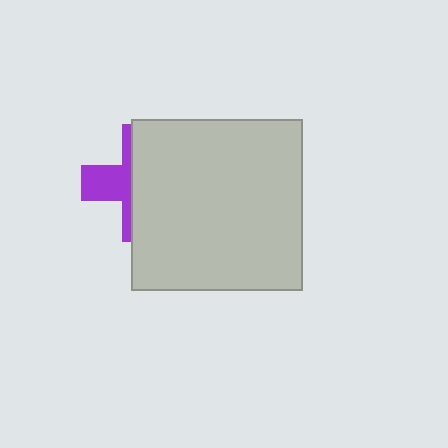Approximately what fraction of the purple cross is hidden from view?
Roughly 64% of the purple cross is hidden behind the light gray square.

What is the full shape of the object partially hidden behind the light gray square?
The partially hidden object is a purple cross.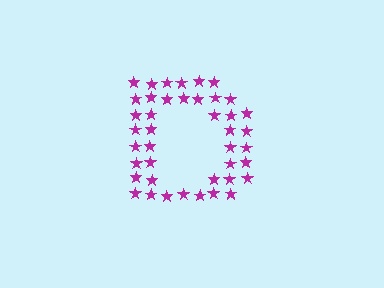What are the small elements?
The small elements are stars.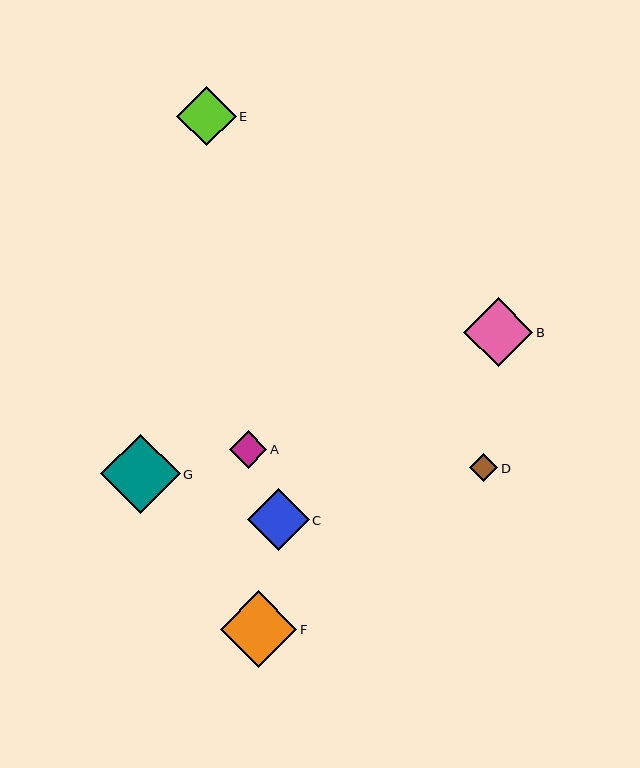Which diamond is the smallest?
Diamond D is the smallest with a size of approximately 28 pixels.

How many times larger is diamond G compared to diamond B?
Diamond G is approximately 1.1 times the size of diamond B.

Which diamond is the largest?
Diamond G is the largest with a size of approximately 79 pixels.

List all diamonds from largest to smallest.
From largest to smallest: G, F, B, C, E, A, D.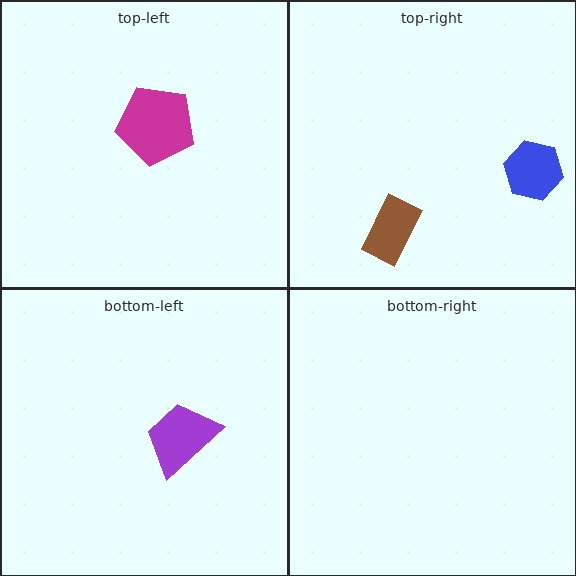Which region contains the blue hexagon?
The top-right region.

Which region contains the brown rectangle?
The top-right region.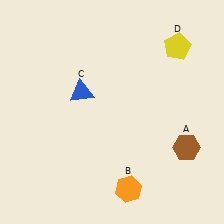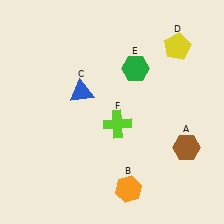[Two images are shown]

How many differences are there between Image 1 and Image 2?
There are 2 differences between the two images.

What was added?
A green hexagon (E), a lime cross (F) were added in Image 2.